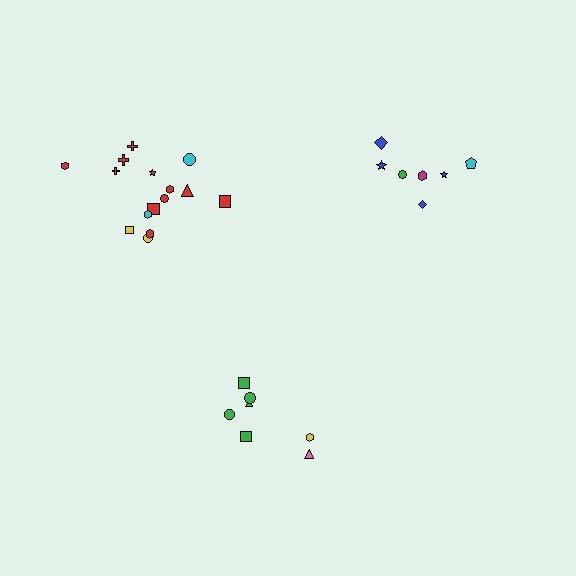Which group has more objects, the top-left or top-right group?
The top-left group.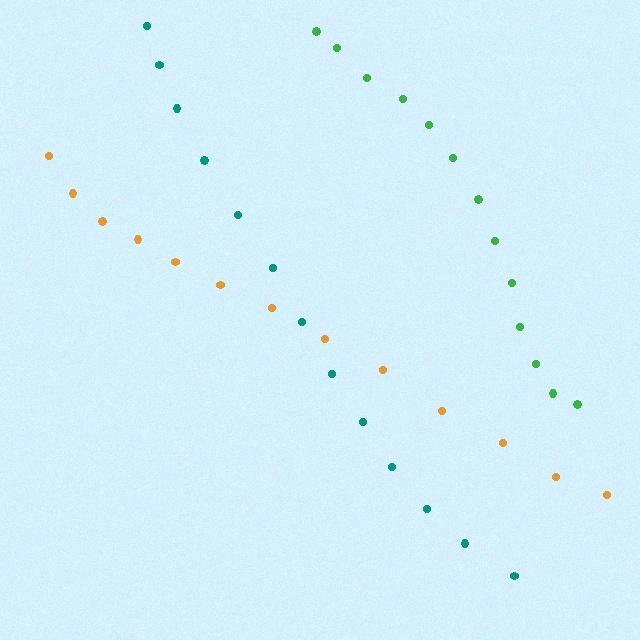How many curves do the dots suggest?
There are 3 distinct paths.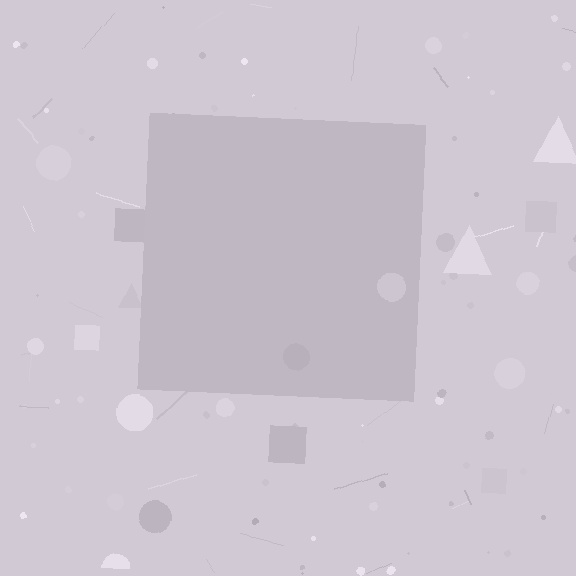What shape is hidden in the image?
A square is hidden in the image.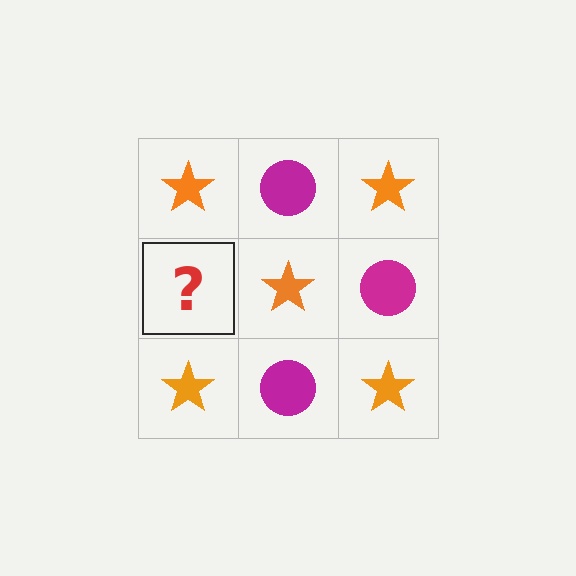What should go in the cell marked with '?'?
The missing cell should contain a magenta circle.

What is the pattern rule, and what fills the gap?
The rule is that it alternates orange star and magenta circle in a checkerboard pattern. The gap should be filled with a magenta circle.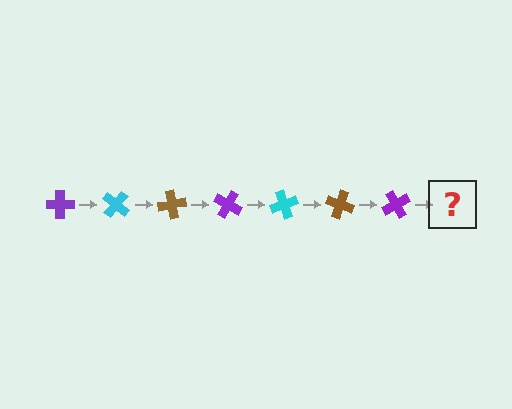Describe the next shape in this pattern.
It should be a cyan cross, rotated 280 degrees from the start.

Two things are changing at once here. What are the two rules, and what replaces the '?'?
The two rules are that it rotates 40 degrees each step and the color cycles through purple, cyan, and brown. The '?' should be a cyan cross, rotated 280 degrees from the start.